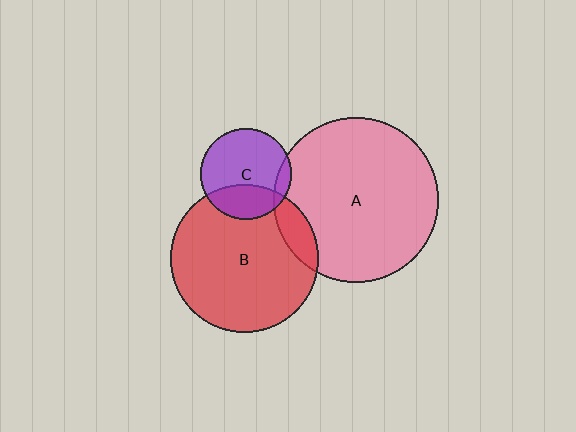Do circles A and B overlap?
Yes.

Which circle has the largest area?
Circle A (pink).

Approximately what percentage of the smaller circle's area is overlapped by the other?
Approximately 10%.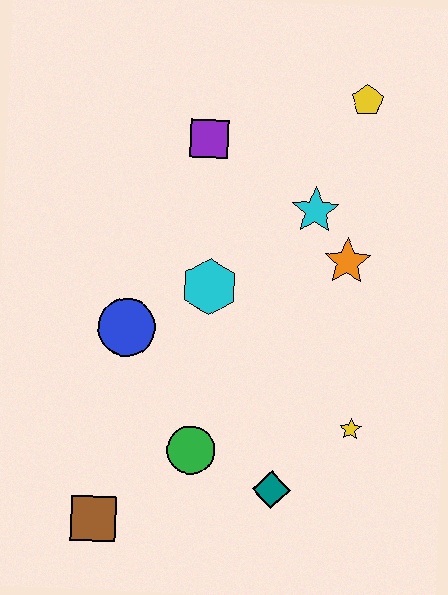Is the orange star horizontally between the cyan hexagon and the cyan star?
No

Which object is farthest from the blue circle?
The yellow pentagon is farthest from the blue circle.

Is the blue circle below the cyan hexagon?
Yes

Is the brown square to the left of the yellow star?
Yes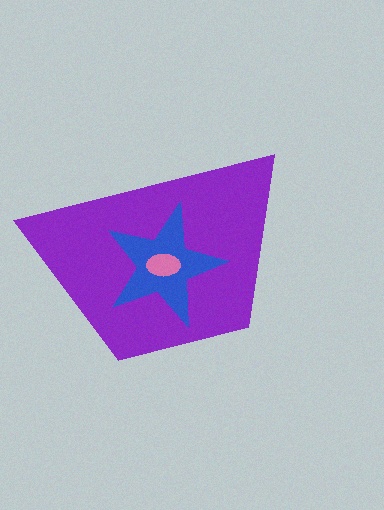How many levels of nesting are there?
3.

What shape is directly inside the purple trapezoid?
The blue star.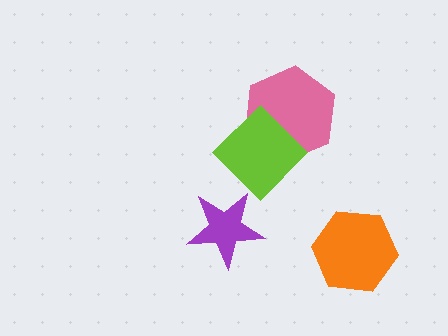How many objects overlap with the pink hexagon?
1 object overlaps with the pink hexagon.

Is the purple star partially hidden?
No, no other shape covers it.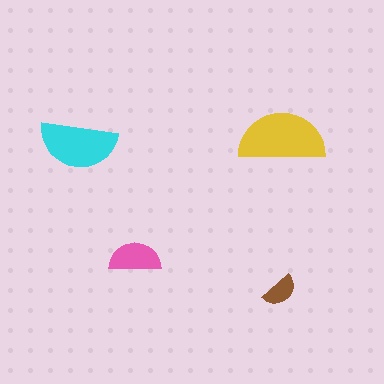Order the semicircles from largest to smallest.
the yellow one, the cyan one, the pink one, the brown one.